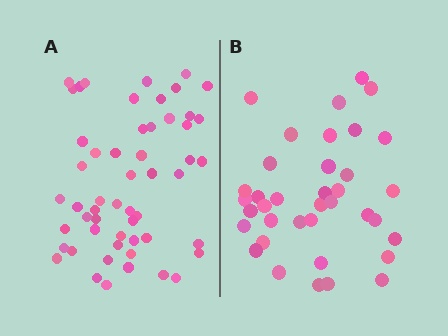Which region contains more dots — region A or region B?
Region A (the left region) has more dots.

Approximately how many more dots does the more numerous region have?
Region A has approximately 15 more dots than region B.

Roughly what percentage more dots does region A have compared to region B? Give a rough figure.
About 45% more.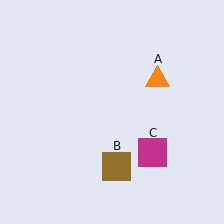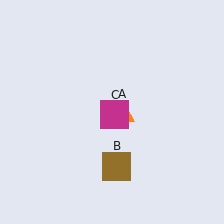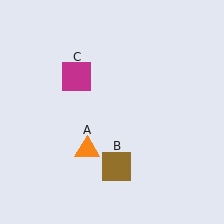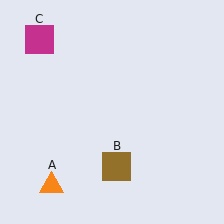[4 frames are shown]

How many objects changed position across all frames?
2 objects changed position: orange triangle (object A), magenta square (object C).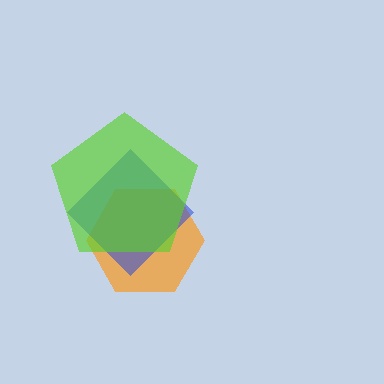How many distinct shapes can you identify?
There are 3 distinct shapes: an orange hexagon, a blue diamond, a lime pentagon.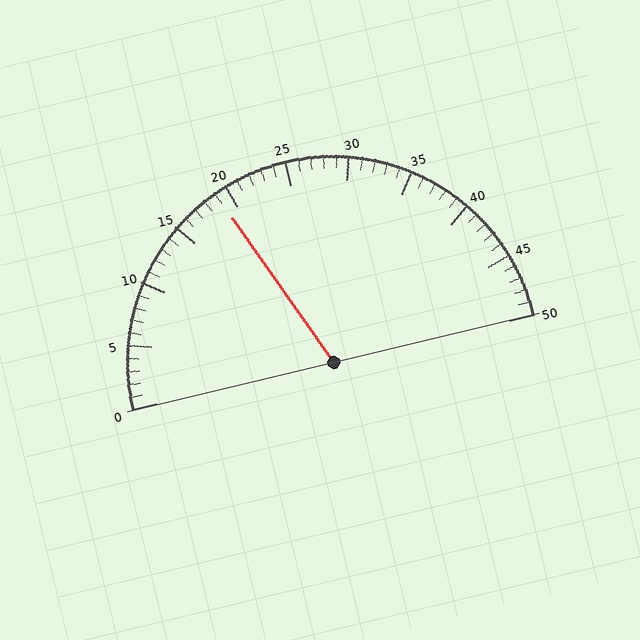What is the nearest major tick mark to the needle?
The nearest major tick mark is 20.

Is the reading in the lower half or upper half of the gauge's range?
The reading is in the lower half of the range (0 to 50).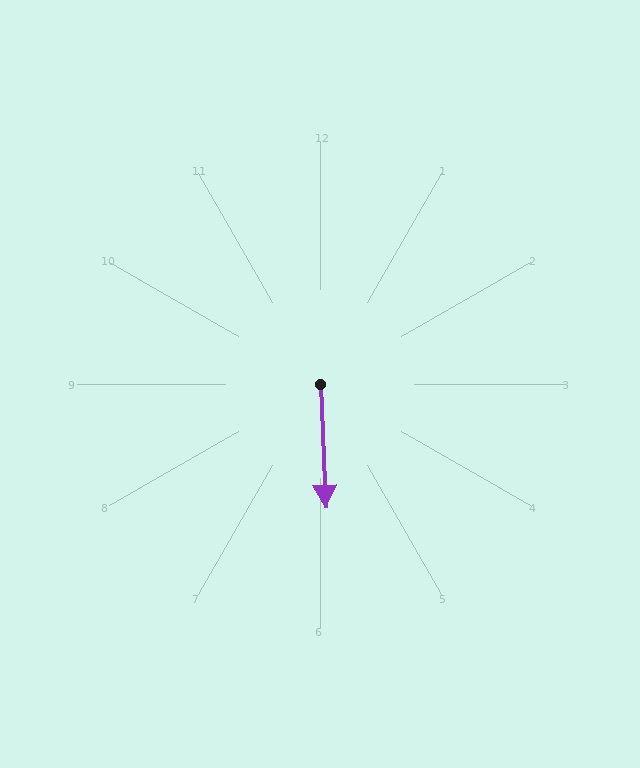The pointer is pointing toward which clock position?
Roughly 6 o'clock.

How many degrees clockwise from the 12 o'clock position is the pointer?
Approximately 177 degrees.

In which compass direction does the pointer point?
South.